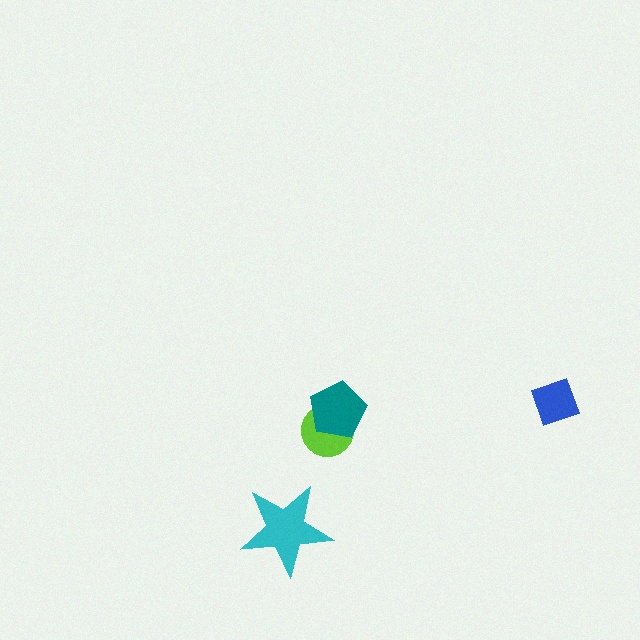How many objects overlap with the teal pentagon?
1 object overlaps with the teal pentagon.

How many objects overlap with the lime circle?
1 object overlaps with the lime circle.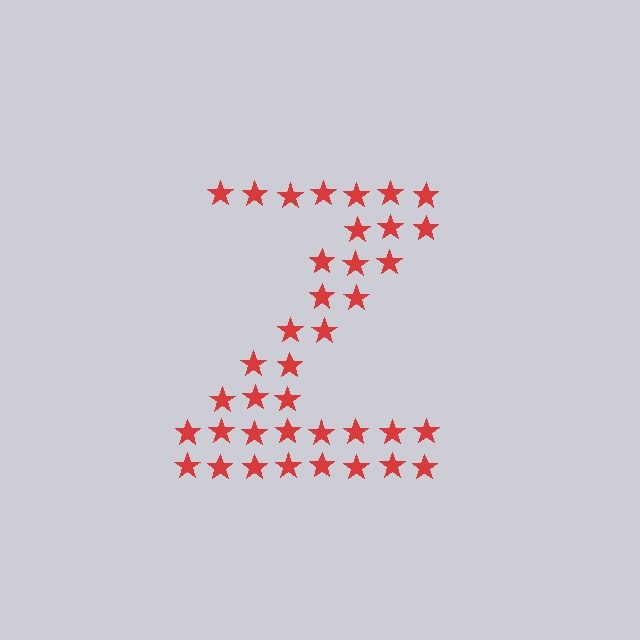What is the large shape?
The large shape is the letter Z.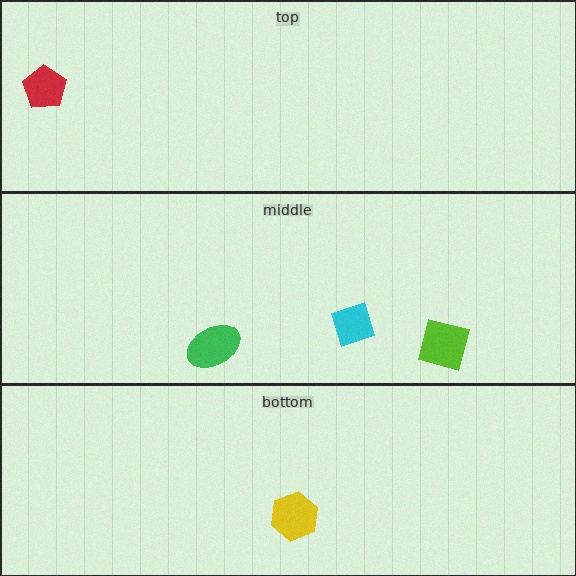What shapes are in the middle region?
The cyan diamond, the lime square, the green ellipse.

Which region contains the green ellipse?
The middle region.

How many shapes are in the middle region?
3.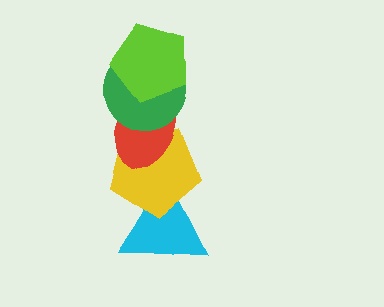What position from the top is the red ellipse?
The red ellipse is 3rd from the top.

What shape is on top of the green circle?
The lime pentagon is on top of the green circle.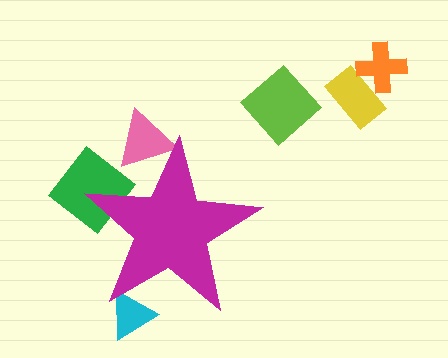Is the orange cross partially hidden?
No, the orange cross is fully visible.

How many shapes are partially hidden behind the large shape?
3 shapes are partially hidden.